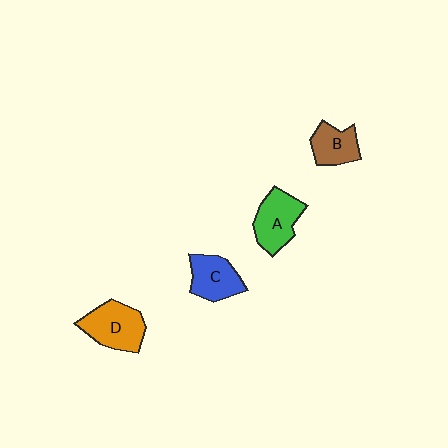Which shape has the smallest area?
Shape B (brown).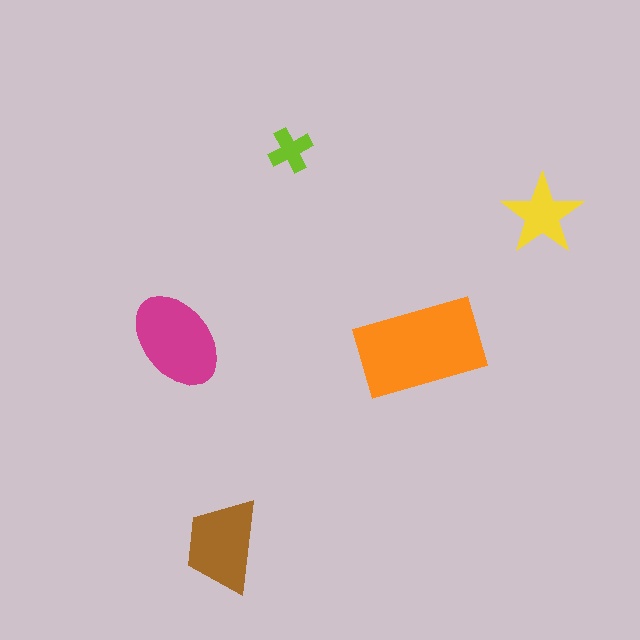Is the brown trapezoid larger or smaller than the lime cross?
Larger.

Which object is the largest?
The orange rectangle.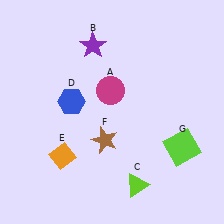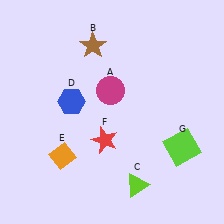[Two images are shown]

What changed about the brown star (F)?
In Image 1, F is brown. In Image 2, it changed to red.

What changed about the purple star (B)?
In Image 1, B is purple. In Image 2, it changed to brown.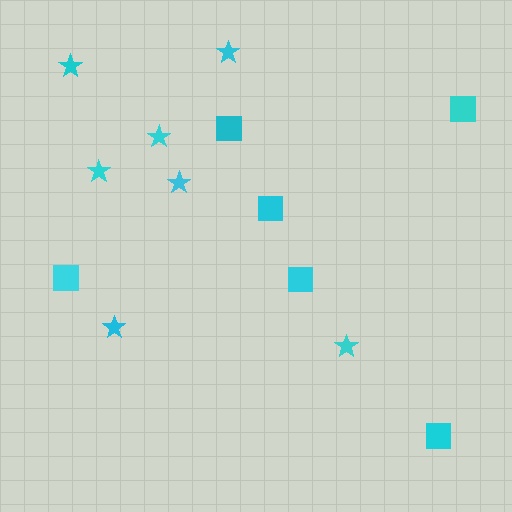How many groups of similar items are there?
There are 2 groups: one group of stars (7) and one group of squares (6).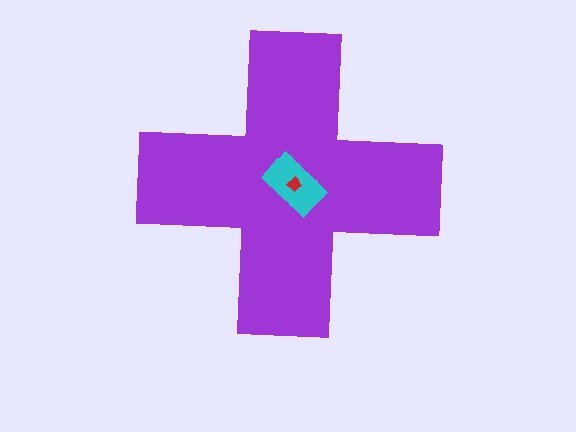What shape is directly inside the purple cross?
The cyan rectangle.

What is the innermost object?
The red diamond.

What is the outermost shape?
The purple cross.